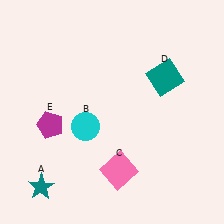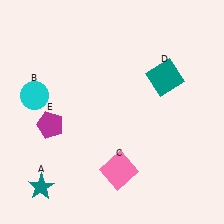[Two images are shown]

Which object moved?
The cyan circle (B) moved left.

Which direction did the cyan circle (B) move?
The cyan circle (B) moved left.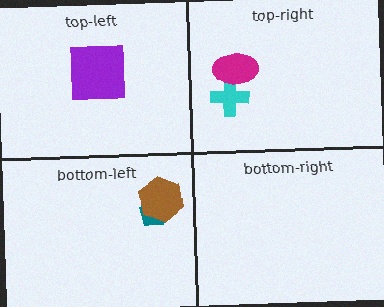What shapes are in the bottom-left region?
The teal pentagon, the brown hexagon.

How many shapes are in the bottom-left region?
2.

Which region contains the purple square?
The top-left region.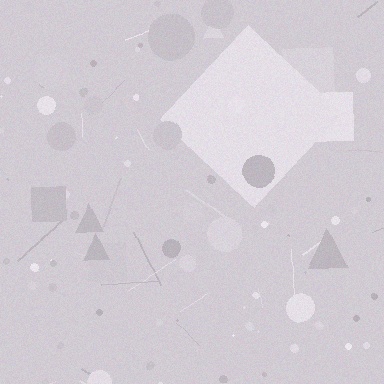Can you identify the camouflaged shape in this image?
The camouflaged shape is a diamond.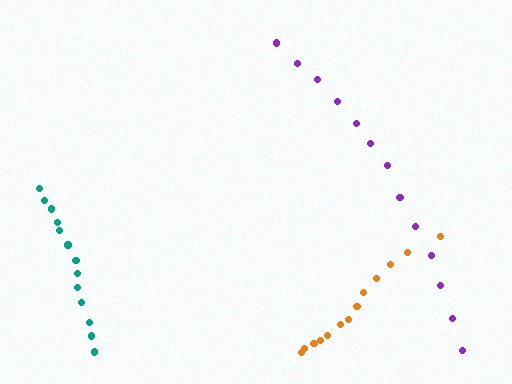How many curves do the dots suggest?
There are 3 distinct paths.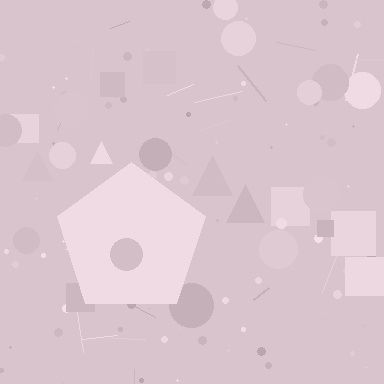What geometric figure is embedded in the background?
A pentagon is embedded in the background.